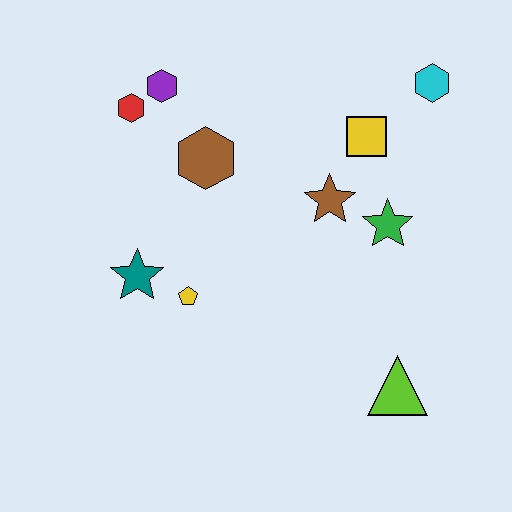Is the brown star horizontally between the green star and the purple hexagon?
Yes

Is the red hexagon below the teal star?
No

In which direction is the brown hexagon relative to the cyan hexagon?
The brown hexagon is to the left of the cyan hexagon.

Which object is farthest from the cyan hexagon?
The teal star is farthest from the cyan hexagon.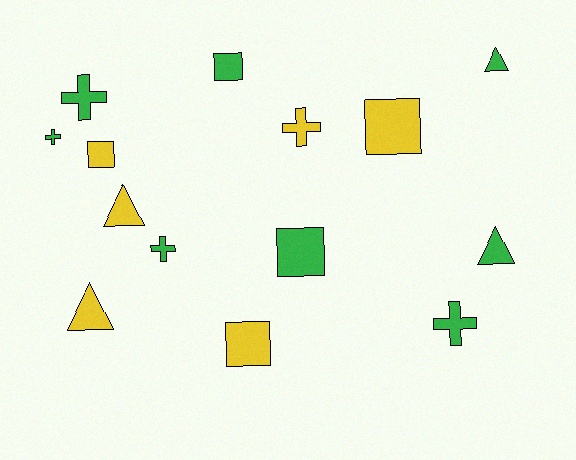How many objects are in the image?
There are 14 objects.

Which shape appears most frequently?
Cross, with 5 objects.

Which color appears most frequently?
Green, with 8 objects.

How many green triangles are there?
There are 2 green triangles.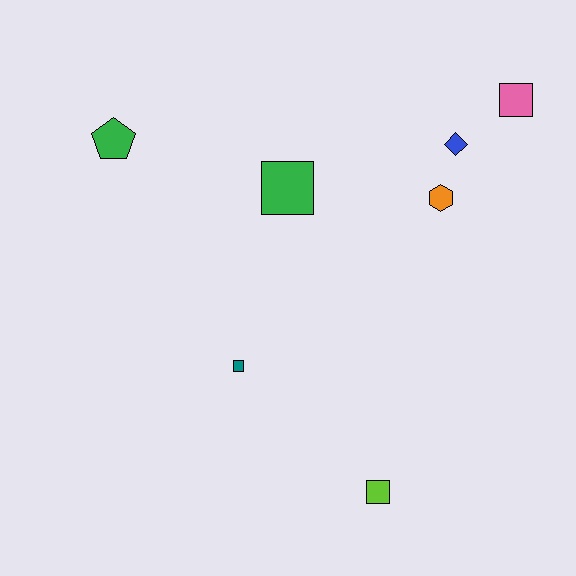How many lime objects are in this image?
There is 1 lime object.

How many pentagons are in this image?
There is 1 pentagon.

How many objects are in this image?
There are 7 objects.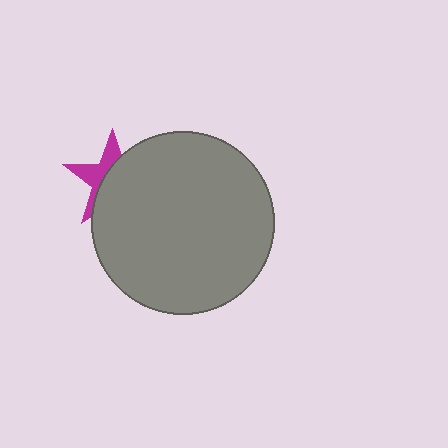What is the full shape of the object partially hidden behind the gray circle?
The partially hidden object is a magenta star.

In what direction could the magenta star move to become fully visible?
The magenta star could move left. That would shift it out from behind the gray circle entirely.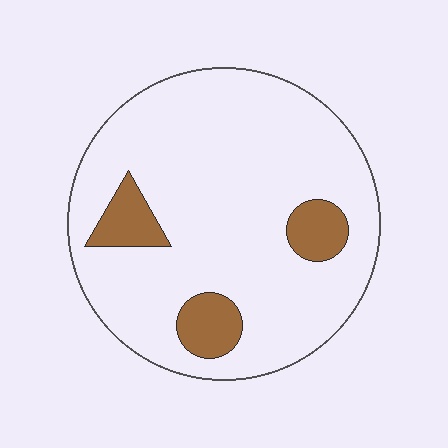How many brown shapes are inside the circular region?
3.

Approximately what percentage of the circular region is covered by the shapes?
Approximately 15%.